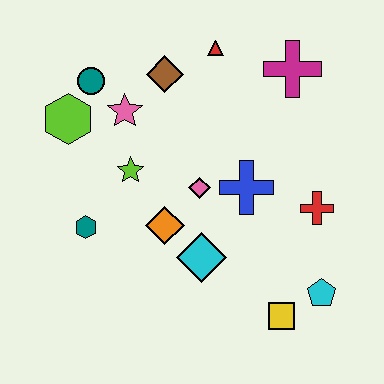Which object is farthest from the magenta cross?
The teal hexagon is farthest from the magenta cross.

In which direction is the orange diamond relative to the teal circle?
The orange diamond is below the teal circle.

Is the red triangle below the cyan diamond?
No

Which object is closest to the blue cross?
The pink diamond is closest to the blue cross.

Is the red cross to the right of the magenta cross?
Yes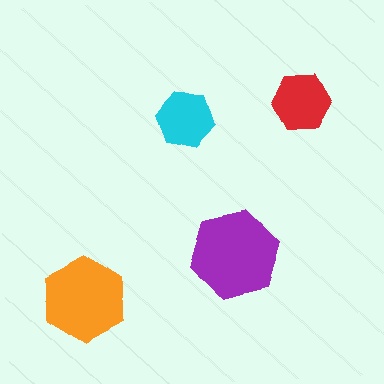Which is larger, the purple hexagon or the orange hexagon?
The purple one.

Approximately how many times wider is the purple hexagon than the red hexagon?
About 1.5 times wider.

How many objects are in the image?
There are 4 objects in the image.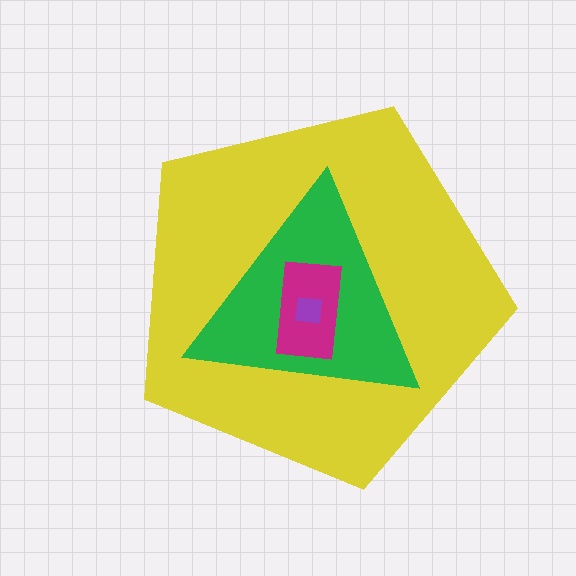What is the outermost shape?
The yellow pentagon.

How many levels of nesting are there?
4.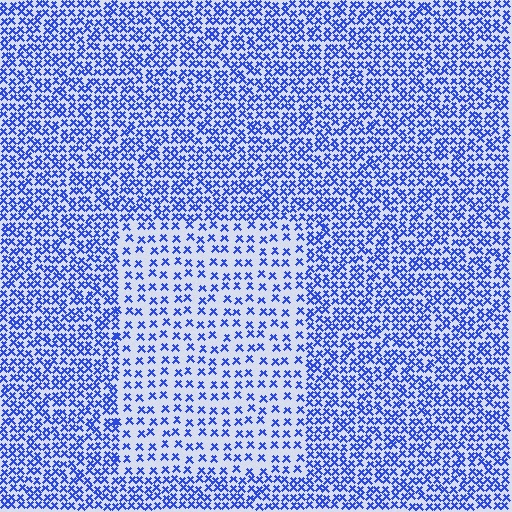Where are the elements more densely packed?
The elements are more densely packed outside the rectangle boundary.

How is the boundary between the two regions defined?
The boundary is defined by a change in element density (approximately 2.1x ratio). All elements are the same color, size, and shape.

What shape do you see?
I see a rectangle.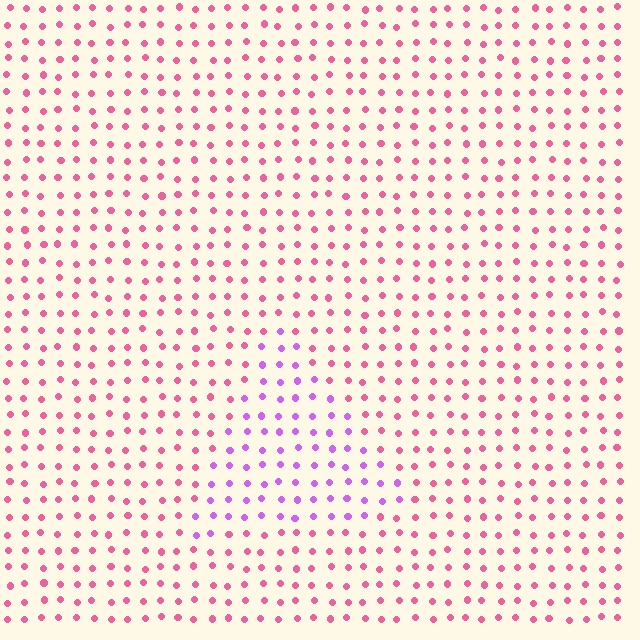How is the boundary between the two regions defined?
The boundary is defined purely by a slight shift in hue (about 47 degrees). Spacing, size, and orientation are identical on both sides.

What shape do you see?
I see a triangle.